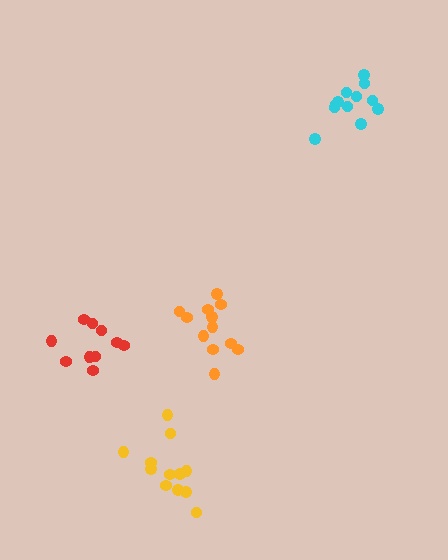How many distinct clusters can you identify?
There are 4 distinct clusters.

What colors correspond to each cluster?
The clusters are colored: yellow, orange, red, cyan.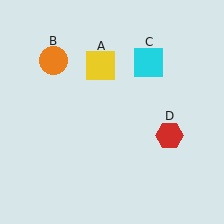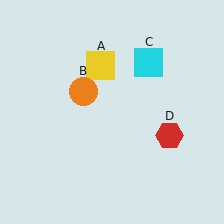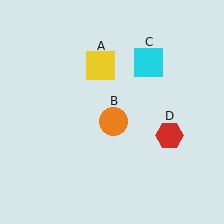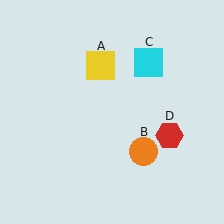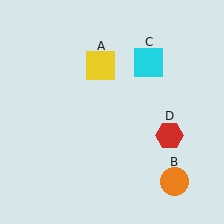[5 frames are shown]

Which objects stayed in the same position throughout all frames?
Yellow square (object A) and cyan square (object C) and red hexagon (object D) remained stationary.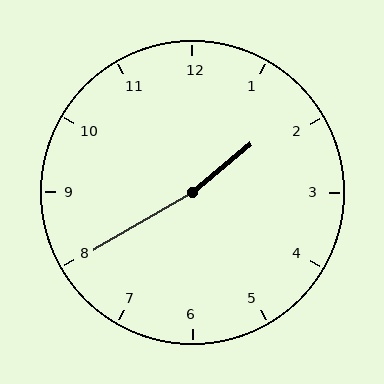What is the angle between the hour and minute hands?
Approximately 170 degrees.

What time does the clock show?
1:40.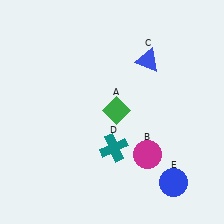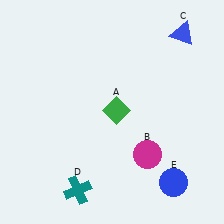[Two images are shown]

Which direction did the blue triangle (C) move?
The blue triangle (C) moved right.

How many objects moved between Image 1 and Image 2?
2 objects moved between the two images.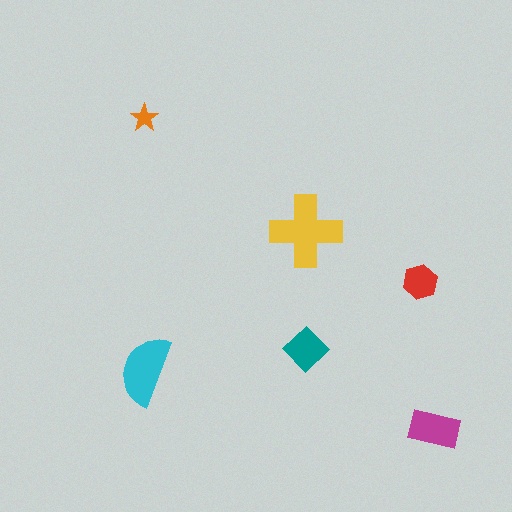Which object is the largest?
The yellow cross.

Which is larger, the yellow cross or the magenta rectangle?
The yellow cross.